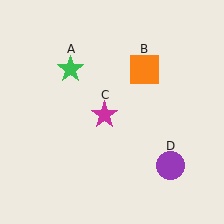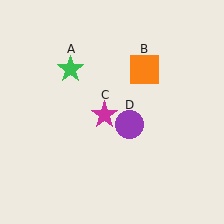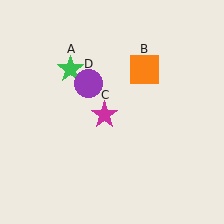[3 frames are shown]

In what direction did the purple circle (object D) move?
The purple circle (object D) moved up and to the left.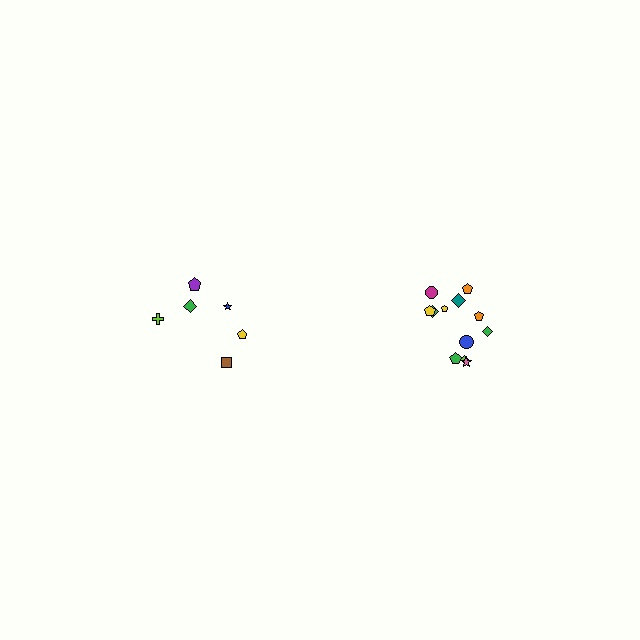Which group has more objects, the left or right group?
The right group.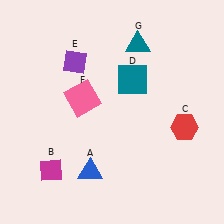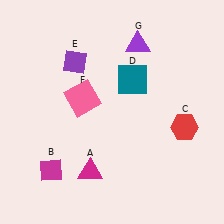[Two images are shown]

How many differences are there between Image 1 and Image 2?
There are 2 differences between the two images.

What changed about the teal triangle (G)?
In Image 1, G is teal. In Image 2, it changed to purple.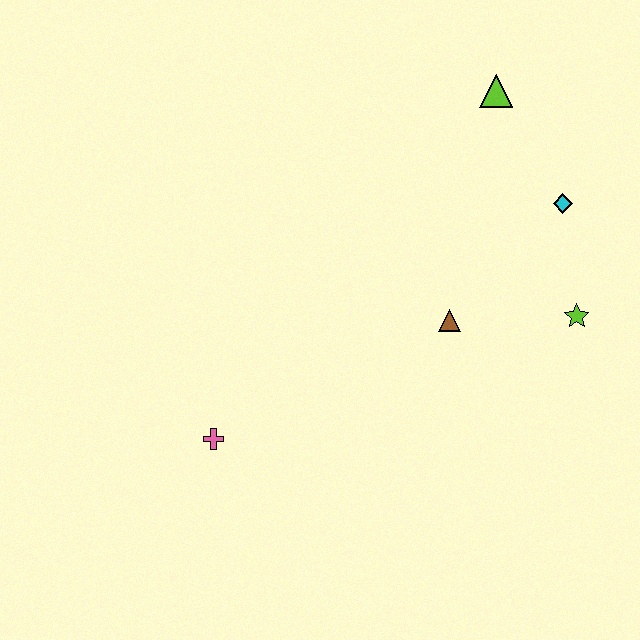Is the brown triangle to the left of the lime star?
Yes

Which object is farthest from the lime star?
The pink cross is farthest from the lime star.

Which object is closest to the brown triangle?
The lime star is closest to the brown triangle.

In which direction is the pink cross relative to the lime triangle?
The pink cross is below the lime triangle.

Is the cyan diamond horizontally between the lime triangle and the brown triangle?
No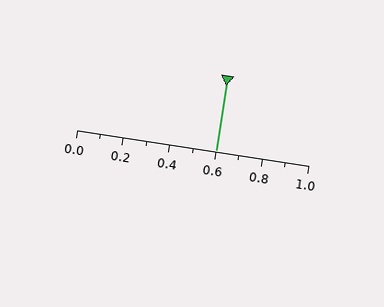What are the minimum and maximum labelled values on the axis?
The axis runs from 0.0 to 1.0.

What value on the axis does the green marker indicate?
The marker indicates approximately 0.6.